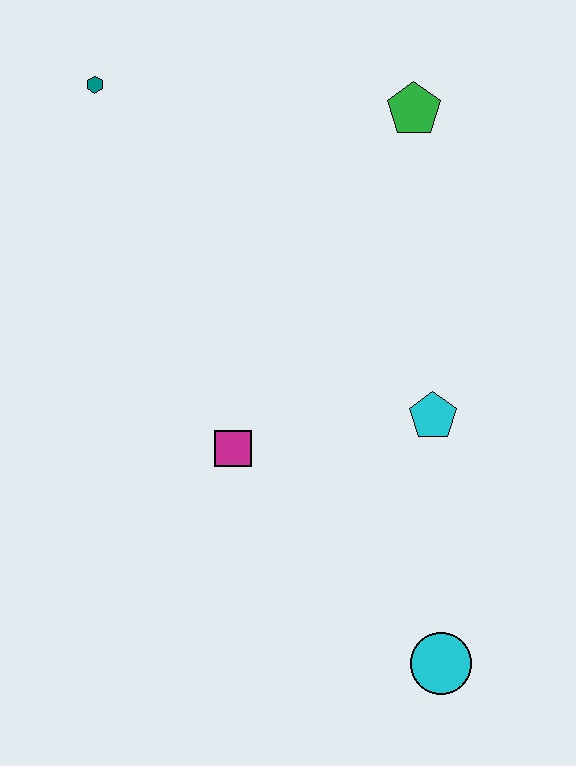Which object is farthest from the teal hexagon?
The cyan circle is farthest from the teal hexagon.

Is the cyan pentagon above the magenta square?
Yes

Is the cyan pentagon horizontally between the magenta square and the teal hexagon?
No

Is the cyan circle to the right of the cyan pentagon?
Yes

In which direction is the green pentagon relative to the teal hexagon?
The green pentagon is to the right of the teal hexagon.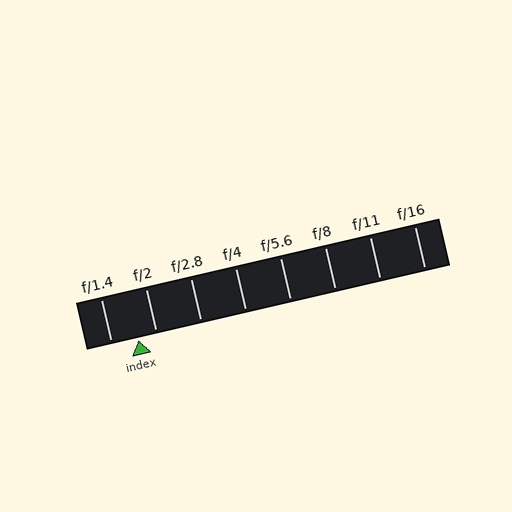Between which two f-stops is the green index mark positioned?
The index mark is between f/1.4 and f/2.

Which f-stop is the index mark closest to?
The index mark is closest to f/2.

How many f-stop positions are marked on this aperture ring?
There are 8 f-stop positions marked.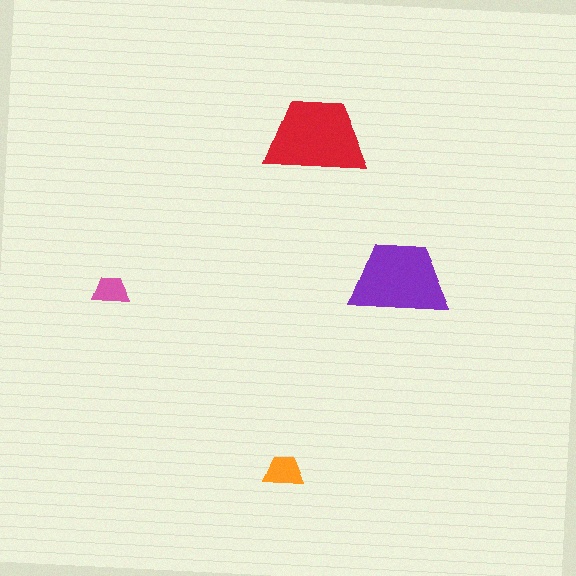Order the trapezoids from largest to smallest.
the red one, the purple one, the orange one, the pink one.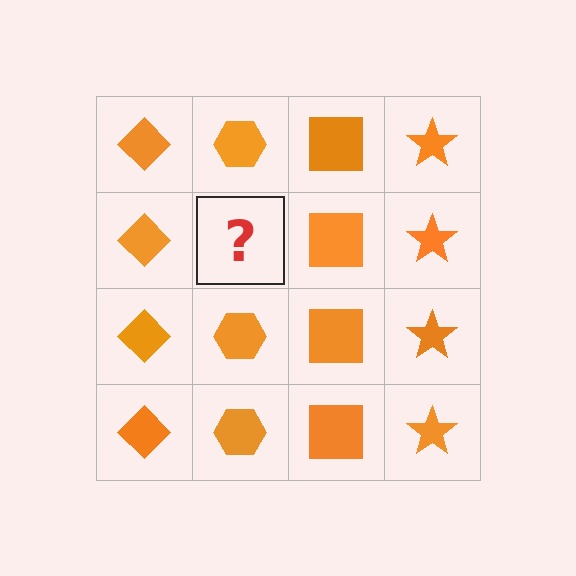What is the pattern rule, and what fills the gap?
The rule is that each column has a consistent shape. The gap should be filled with an orange hexagon.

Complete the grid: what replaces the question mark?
The question mark should be replaced with an orange hexagon.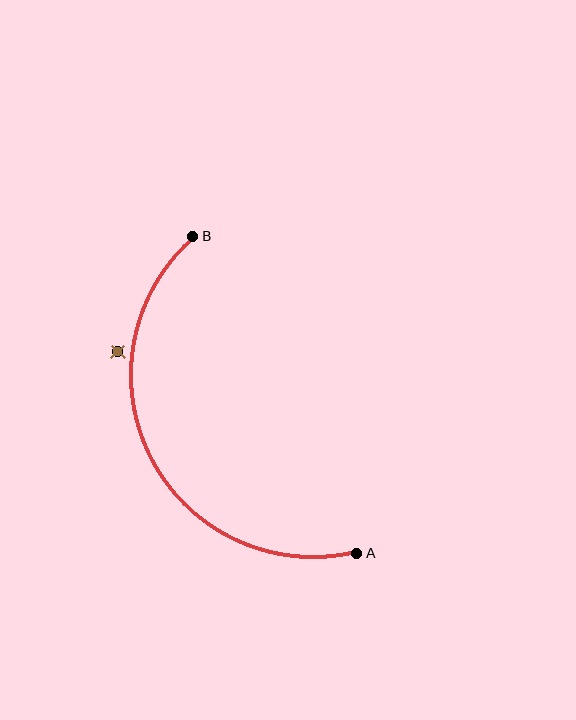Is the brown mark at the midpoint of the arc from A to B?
No — the brown mark does not lie on the arc at all. It sits slightly outside the curve.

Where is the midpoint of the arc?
The arc midpoint is the point on the curve farthest from the straight line joining A and B. It sits to the left of that line.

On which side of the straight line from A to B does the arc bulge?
The arc bulges to the left of the straight line connecting A and B.